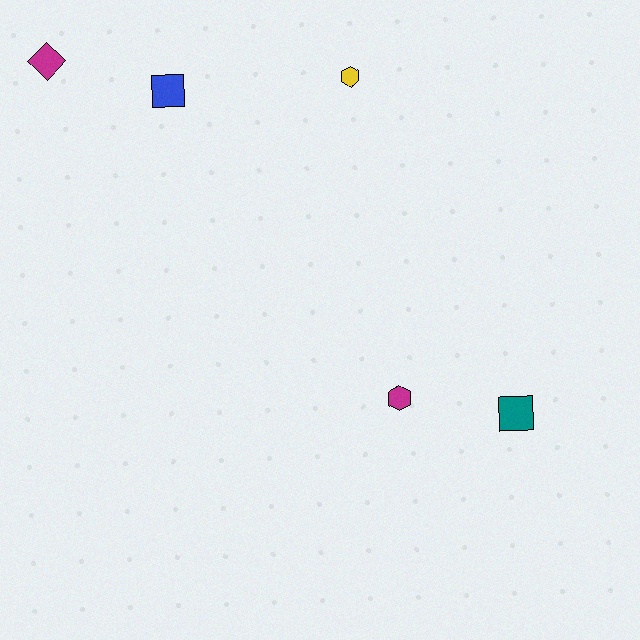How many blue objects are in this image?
There is 1 blue object.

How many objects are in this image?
There are 5 objects.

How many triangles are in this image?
There are no triangles.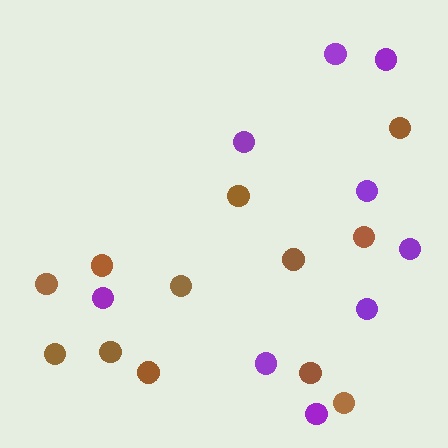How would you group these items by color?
There are 2 groups: one group of brown circles (12) and one group of purple circles (9).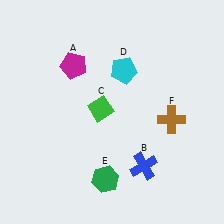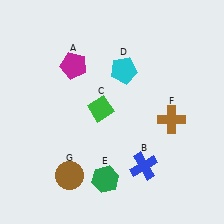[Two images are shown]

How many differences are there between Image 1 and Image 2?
There is 1 difference between the two images.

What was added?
A brown circle (G) was added in Image 2.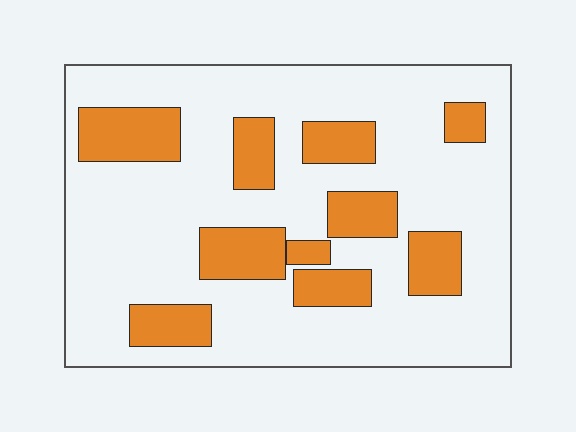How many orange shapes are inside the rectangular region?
10.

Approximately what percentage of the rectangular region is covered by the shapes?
Approximately 25%.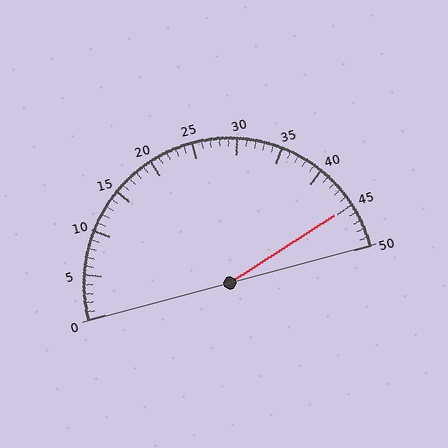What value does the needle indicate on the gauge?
The needle indicates approximately 45.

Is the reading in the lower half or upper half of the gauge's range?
The reading is in the upper half of the range (0 to 50).